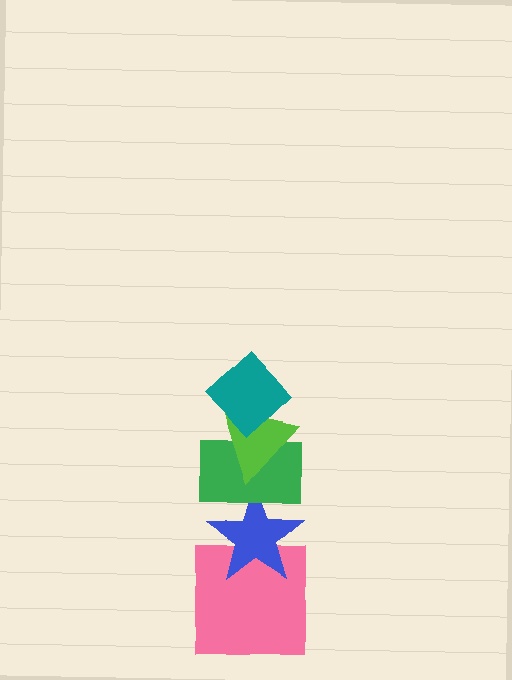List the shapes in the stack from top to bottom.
From top to bottom: the teal diamond, the lime triangle, the green rectangle, the blue star, the pink square.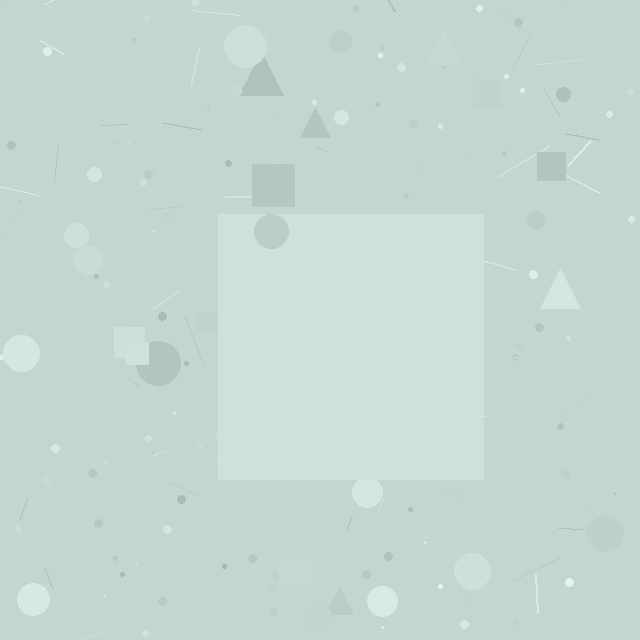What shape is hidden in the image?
A square is hidden in the image.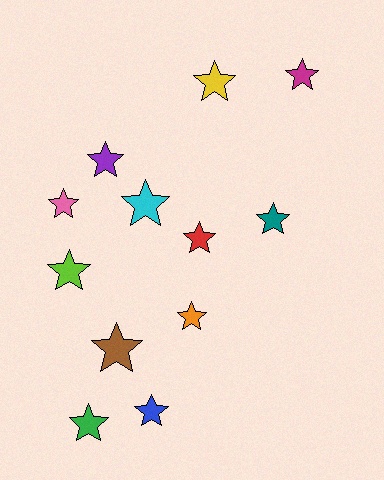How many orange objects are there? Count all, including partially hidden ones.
There is 1 orange object.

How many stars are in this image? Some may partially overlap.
There are 12 stars.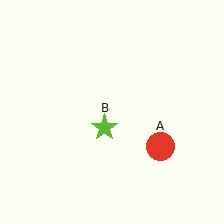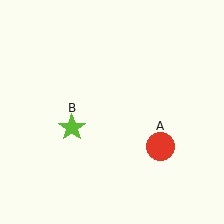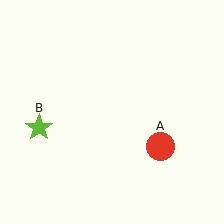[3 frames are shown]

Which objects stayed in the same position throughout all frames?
Red circle (object A) remained stationary.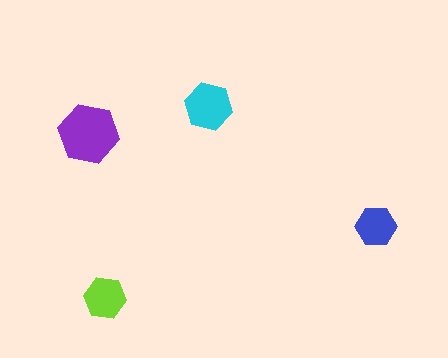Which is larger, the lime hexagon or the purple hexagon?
The purple one.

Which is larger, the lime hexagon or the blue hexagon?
The lime one.